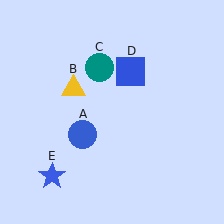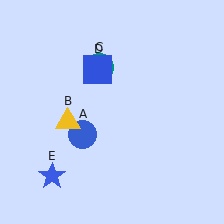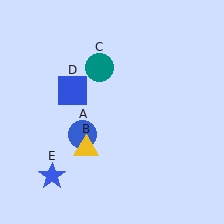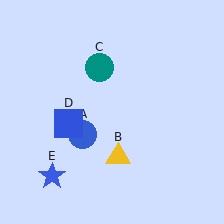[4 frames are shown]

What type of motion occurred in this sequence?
The yellow triangle (object B), blue square (object D) rotated counterclockwise around the center of the scene.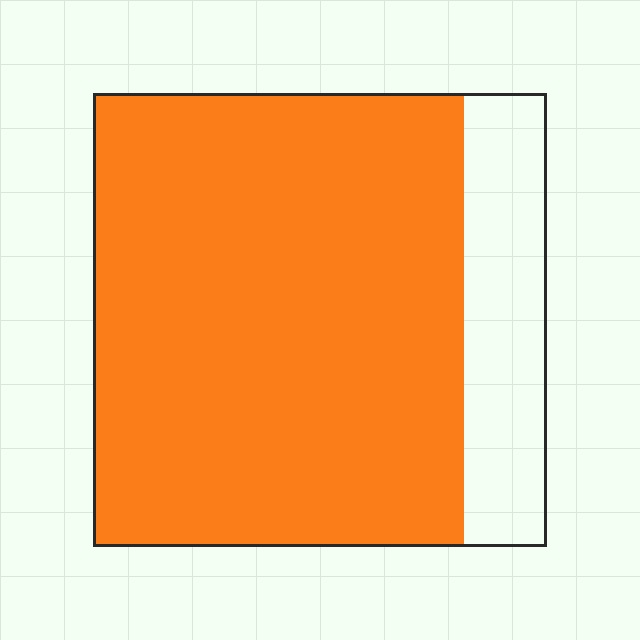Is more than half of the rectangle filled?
Yes.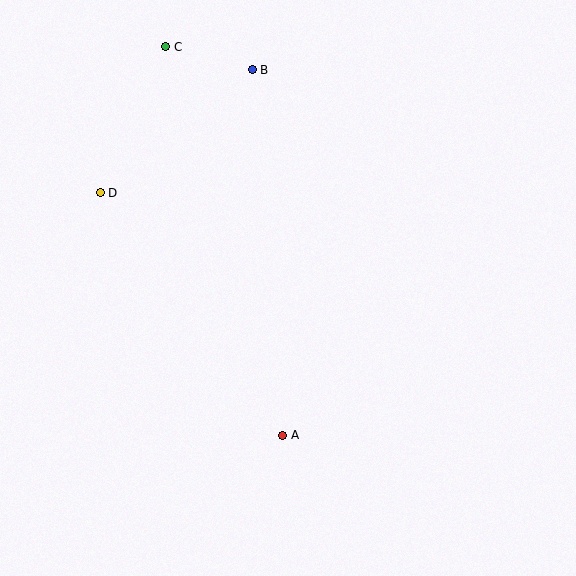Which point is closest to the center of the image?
Point A at (282, 435) is closest to the center.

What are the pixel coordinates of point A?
Point A is at (282, 435).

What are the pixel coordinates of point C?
Point C is at (166, 47).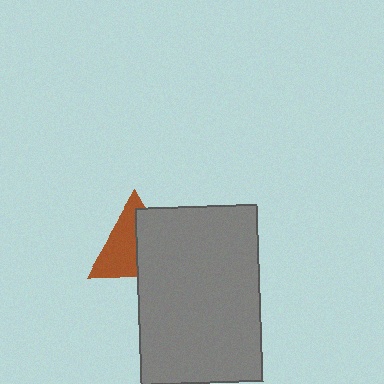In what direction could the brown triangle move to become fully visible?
The brown triangle could move left. That would shift it out from behind the gray rectangle entirely.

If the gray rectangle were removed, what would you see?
You would see the complete brown triangle.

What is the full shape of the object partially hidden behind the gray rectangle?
The partially hidden object is a brown triangle.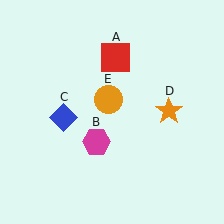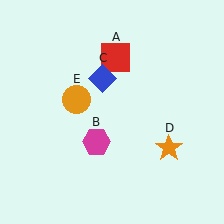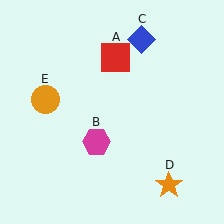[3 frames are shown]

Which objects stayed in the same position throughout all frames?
Red square (object A) and magenta hexagon (object B) remained stationary.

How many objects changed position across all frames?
3 objects changed position: blue diamond (object C), orange star (object D), orange circle (object E).